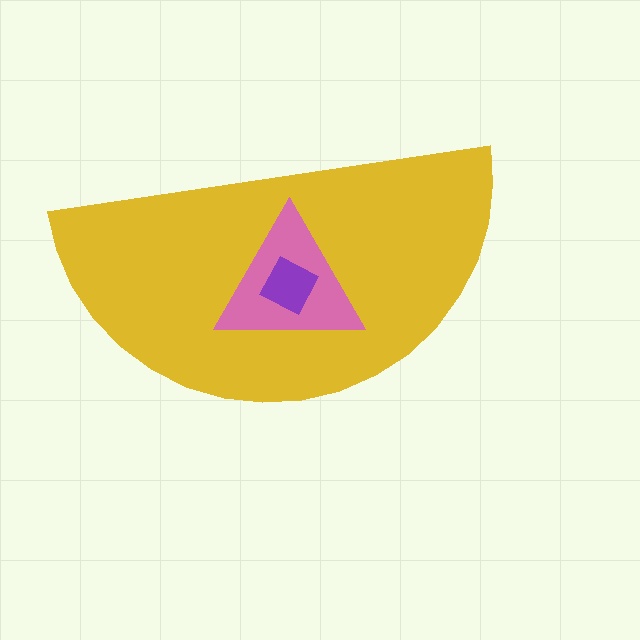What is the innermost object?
The purple square.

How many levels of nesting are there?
3.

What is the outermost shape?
The yellow semicircle.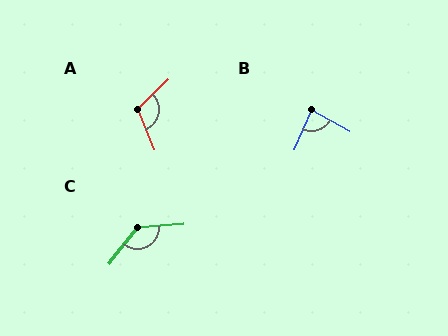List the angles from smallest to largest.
B (84°), A (112°), C (132°).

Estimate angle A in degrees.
Approximately 112 degrees.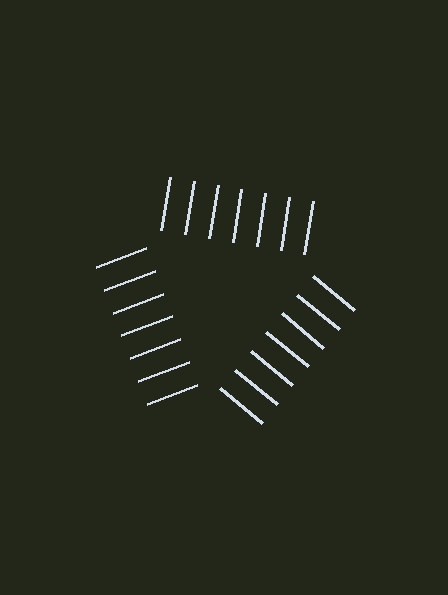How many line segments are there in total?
21 — 7 along each of the 3 edges.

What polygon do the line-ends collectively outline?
An illusory triangle — the line segments terminate on its edges but no continuous stroke is drawn.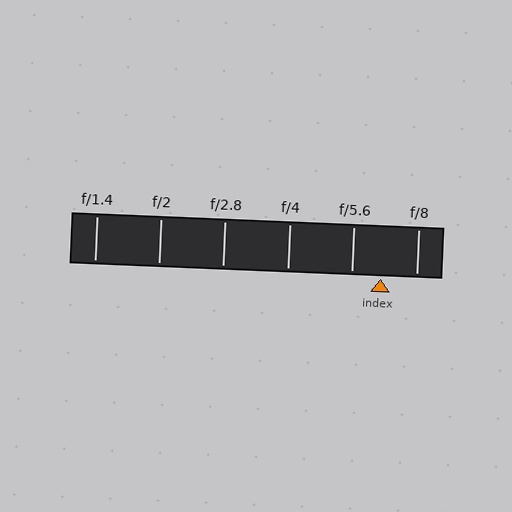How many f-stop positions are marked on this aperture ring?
There are 6 f-stop positions marked.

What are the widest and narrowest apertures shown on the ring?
The widest aperture shown is f/1.4 and the narrowest is f/8.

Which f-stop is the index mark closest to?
The index mark is closest to f/5.6.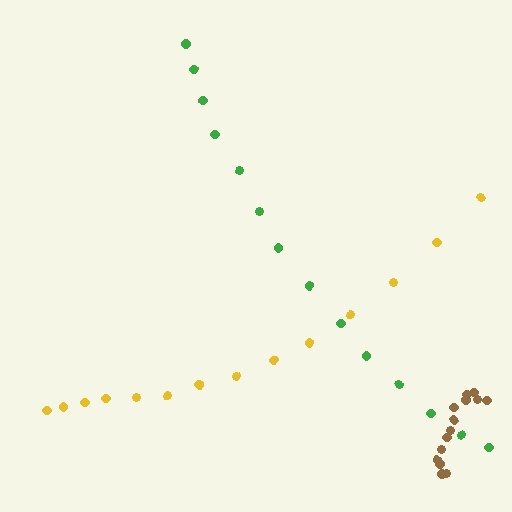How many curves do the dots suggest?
There are 3 distinct paths.